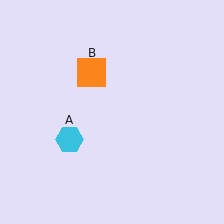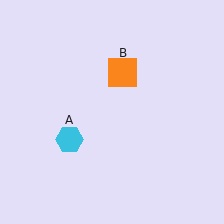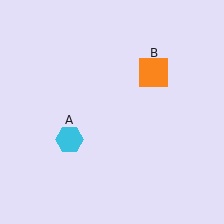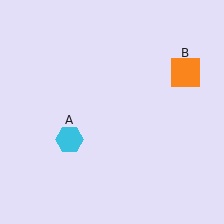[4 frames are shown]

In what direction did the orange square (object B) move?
The orange square (object B) moved right.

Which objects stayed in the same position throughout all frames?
Cyan hexagon (object A) remained stationary.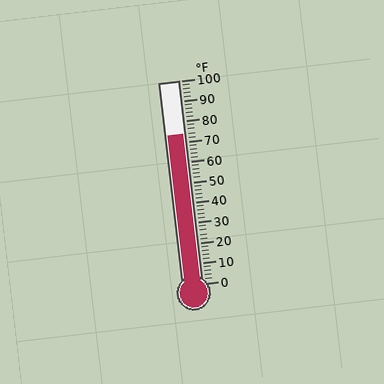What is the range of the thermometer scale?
The thermometer scale ranges from 0°F to 100°F.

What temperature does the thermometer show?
The thermometer shows approximately 74°F.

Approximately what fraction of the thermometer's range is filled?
The thermometer is filled to approximately 75% of its range.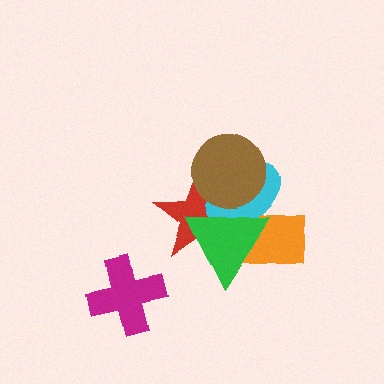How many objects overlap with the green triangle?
4 objects overlap with the green triangle.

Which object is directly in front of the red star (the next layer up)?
The orange rectangle is directly in front of the red star.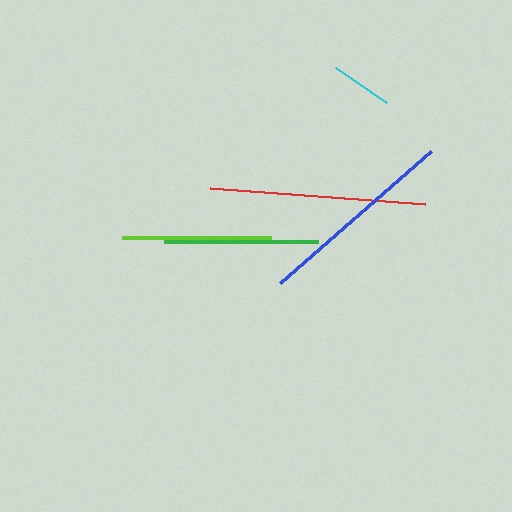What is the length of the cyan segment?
The cyan segment is approximately 62 pixels long.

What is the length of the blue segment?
The blue segment is approximately 201 pixels long.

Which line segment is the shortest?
The cyan line is the shortest at approximately 62 pixels.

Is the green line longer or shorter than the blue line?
The blue line is longer than the green line.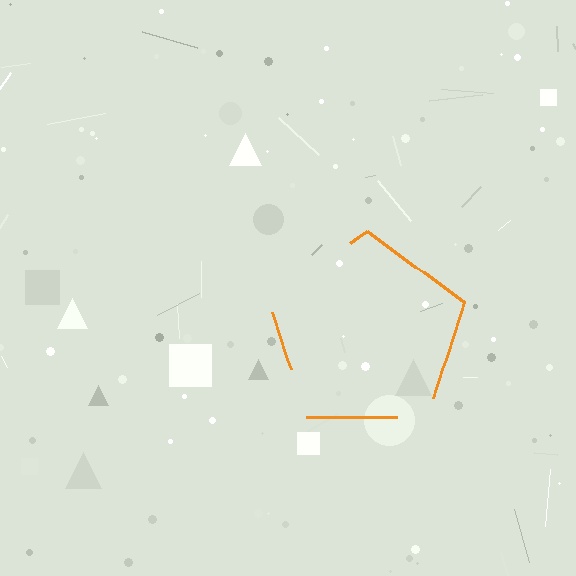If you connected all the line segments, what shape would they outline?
They would outline a pentagon.